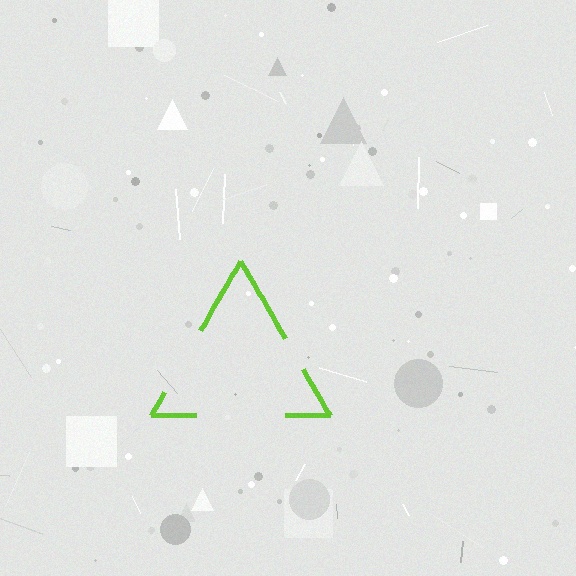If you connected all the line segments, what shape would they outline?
They would outline a triangle.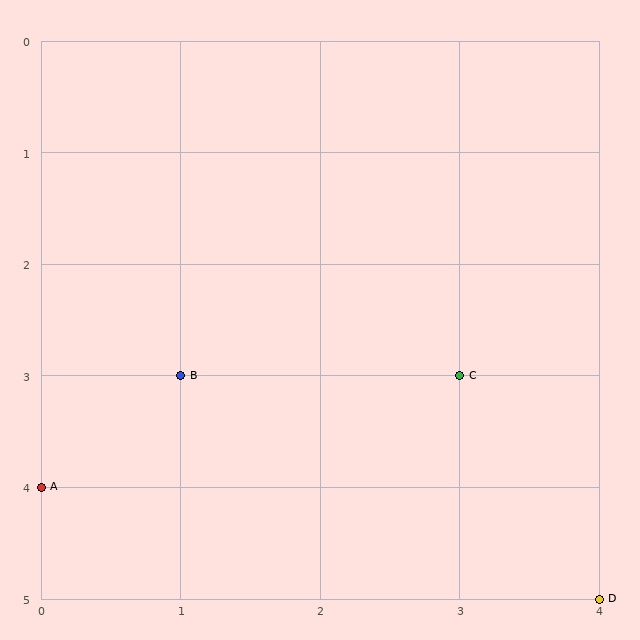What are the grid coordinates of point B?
Point B is at grid coordinates (1, 3).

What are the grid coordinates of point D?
Point D is at grid coordinates (4, 5).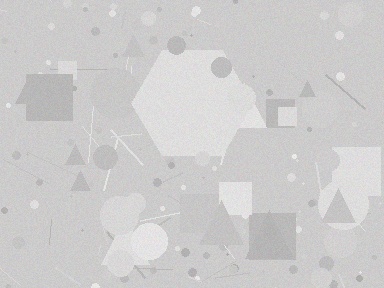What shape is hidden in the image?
A hexagon is hidden in the image.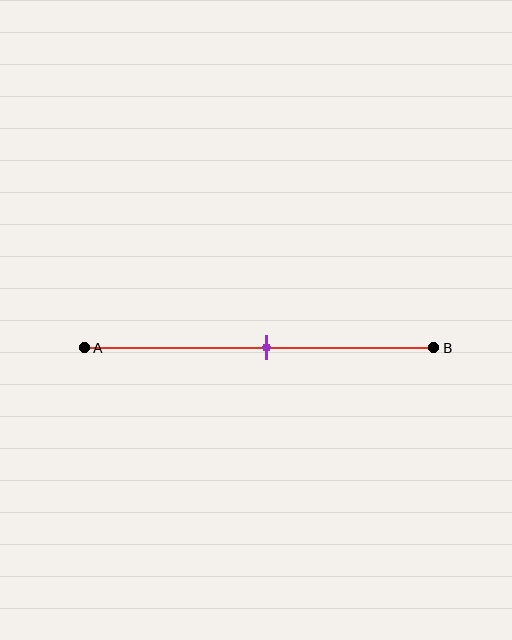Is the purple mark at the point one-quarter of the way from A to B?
No, the mark is at about 50% from A, not at the 25% one-quarter point.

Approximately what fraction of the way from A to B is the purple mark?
The purple mark is approximately 50% of the way from A to B.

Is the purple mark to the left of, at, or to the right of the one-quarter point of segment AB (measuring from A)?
The purple mark is to the right of the one-quarter point of segment AB.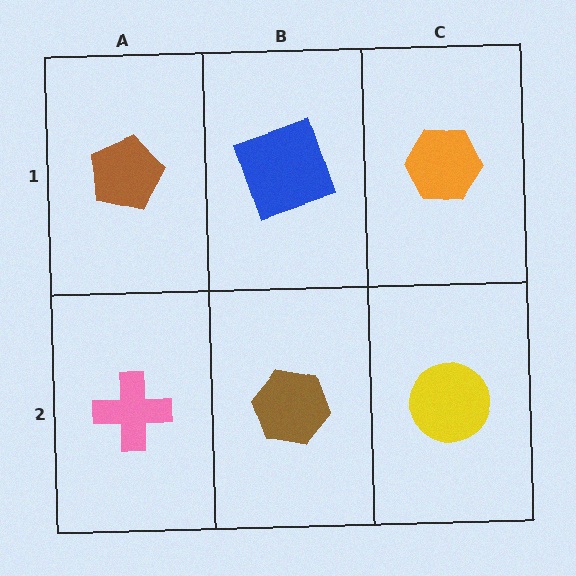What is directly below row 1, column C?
A yellow circle.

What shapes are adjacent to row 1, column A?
A pink cross (row 2, column A), a blue square (row 1, column B).